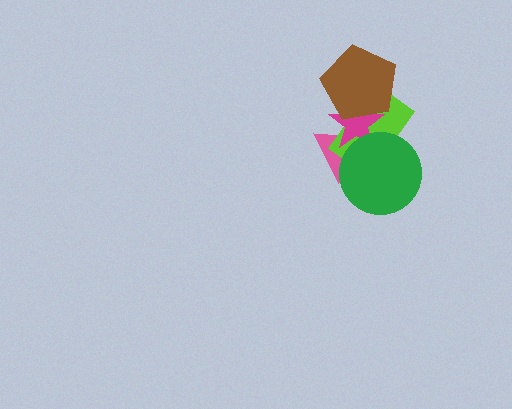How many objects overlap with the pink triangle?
3 objects overlap with the pink triangle.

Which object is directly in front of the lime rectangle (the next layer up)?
The magenta star is directly in front of the lime rectangle.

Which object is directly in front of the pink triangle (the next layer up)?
The lime rectangle is directly in front of the pink triangle.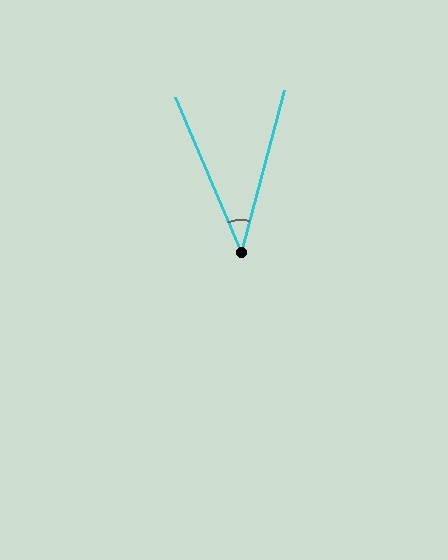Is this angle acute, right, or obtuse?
It is acute.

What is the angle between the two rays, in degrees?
Approximately 38 degrees.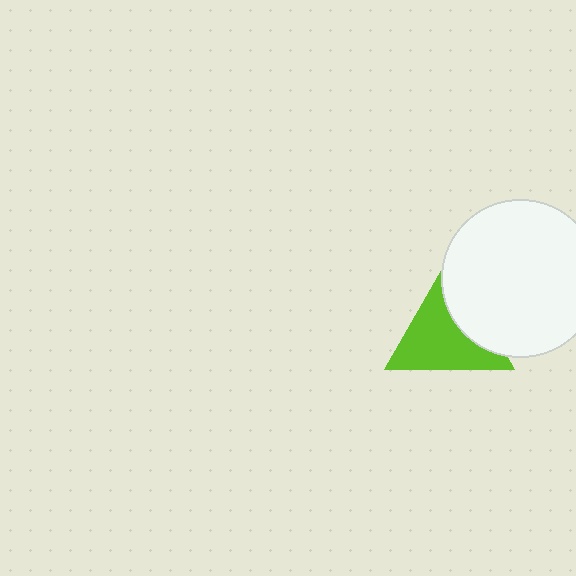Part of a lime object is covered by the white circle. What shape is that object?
It is a triangle.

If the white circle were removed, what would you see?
You would see the complete lime triangle.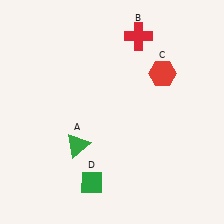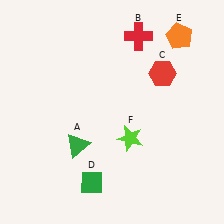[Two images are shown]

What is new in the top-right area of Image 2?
An orange pentagon (E) was added in the top-right area of Image 2.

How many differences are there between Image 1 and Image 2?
There are 2 differences between the two images.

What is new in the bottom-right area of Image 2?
A lime star (F) was added in the bottom-right area of Image 2.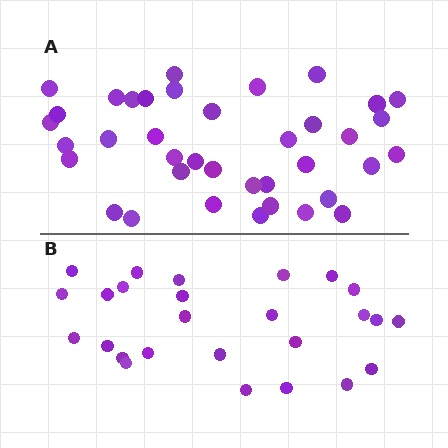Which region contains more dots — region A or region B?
Region A (the top region) has more dots.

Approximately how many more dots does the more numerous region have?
Region A has roughly 12 or so more dots than region B.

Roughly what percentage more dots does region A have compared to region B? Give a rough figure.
About 45% more.